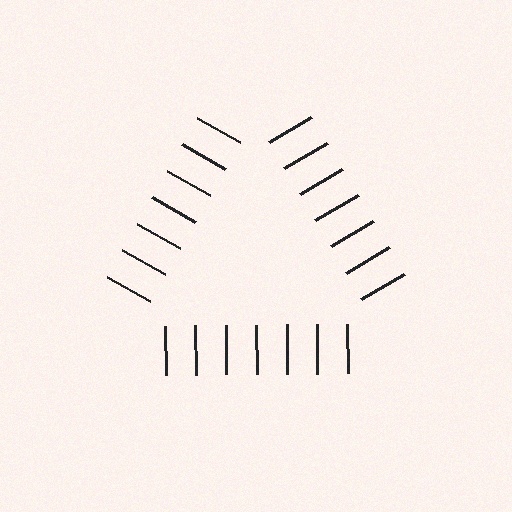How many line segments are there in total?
21 — 7 along each of the 3 edges.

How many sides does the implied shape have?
3 sides — the line-ends trace a triangle.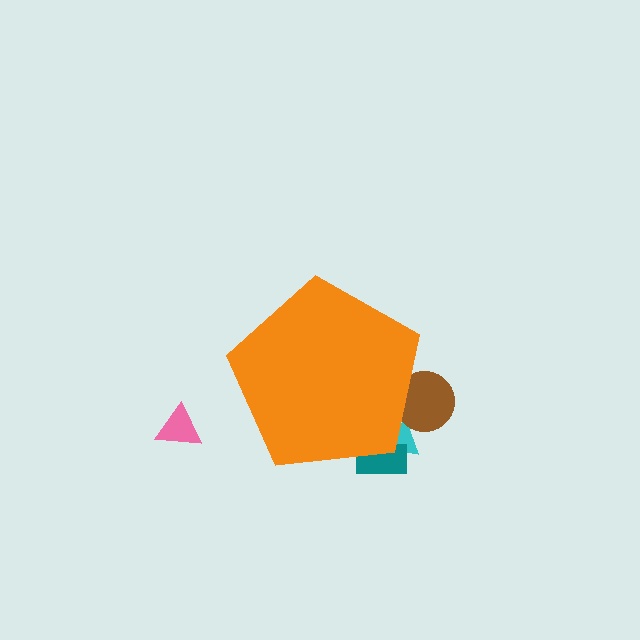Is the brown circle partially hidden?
Yes, the brown circle is partially hidden behind the orange pentagon.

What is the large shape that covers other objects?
An orange pentagon.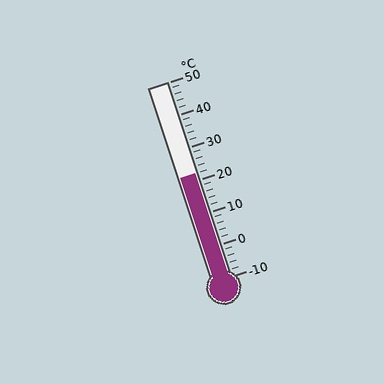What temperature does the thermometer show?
The thermometer shows approximately 22°C.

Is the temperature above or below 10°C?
The temperature is above 10°C.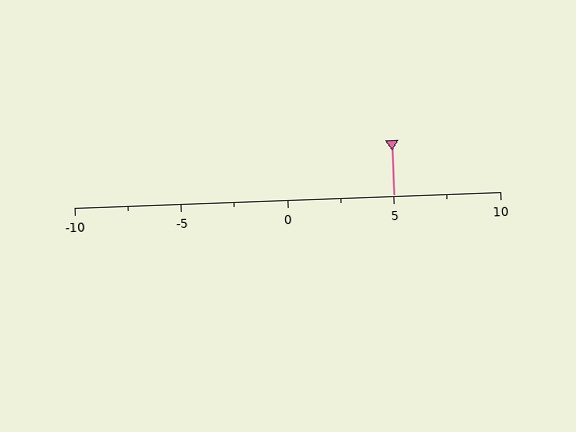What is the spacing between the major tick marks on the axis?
The major ticks are spaced 5 apart.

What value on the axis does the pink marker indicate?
The marker indicates approximately 5.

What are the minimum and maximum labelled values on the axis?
The axis runs from -10 to 10.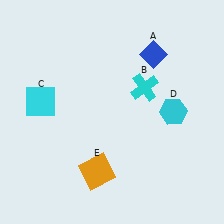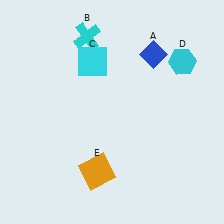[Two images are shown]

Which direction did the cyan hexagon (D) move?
The cyan hexagon (D) moved up.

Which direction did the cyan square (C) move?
The cyan square (C) moved right.